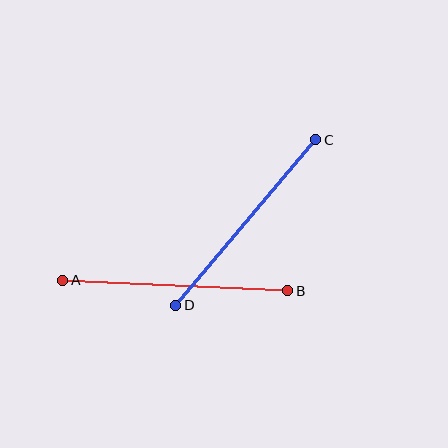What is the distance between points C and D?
The distance is approximately 217 pixels.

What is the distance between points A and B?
The distance is approximately 225 pixels.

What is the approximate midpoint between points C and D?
The midpoint is at approximately (246, 223) pixels.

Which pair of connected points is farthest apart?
Points A and B are farthest apart.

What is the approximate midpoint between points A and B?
The midpoint is at approximately (175, 286) pixels.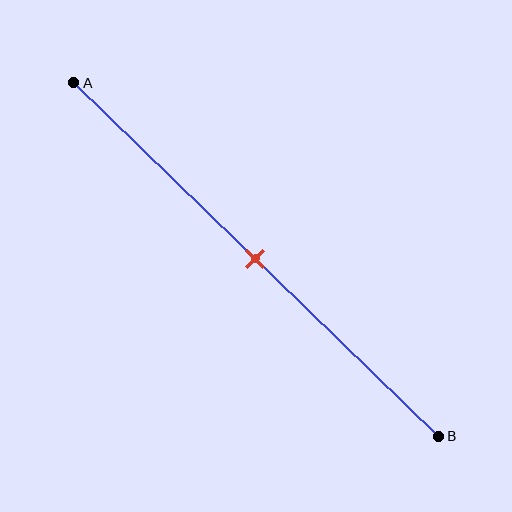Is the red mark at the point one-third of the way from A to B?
No, the mark is at about 50% from A, not at the 33% one-third point.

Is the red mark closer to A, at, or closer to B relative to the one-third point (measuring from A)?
The red mark is closer to point B than the one-third point of segment AB.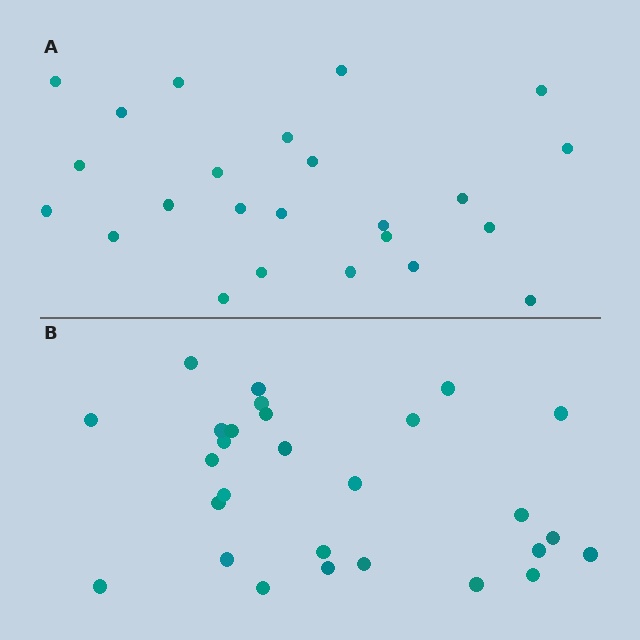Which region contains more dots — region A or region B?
Region B (the bottom region) has more dots.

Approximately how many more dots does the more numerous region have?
Region B has about 4 more dots than region A.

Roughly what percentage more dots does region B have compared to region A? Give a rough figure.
About 15% more.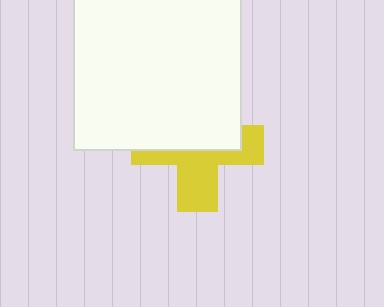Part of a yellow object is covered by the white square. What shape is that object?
It is a cross.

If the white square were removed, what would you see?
You would see the complete yellow cross.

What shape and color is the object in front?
The object in front is a white square.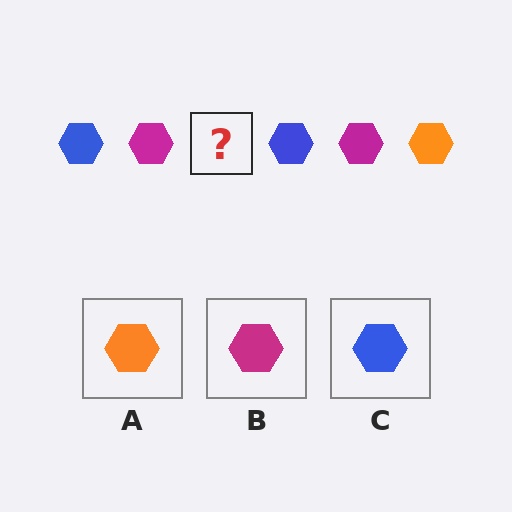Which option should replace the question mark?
Option A.